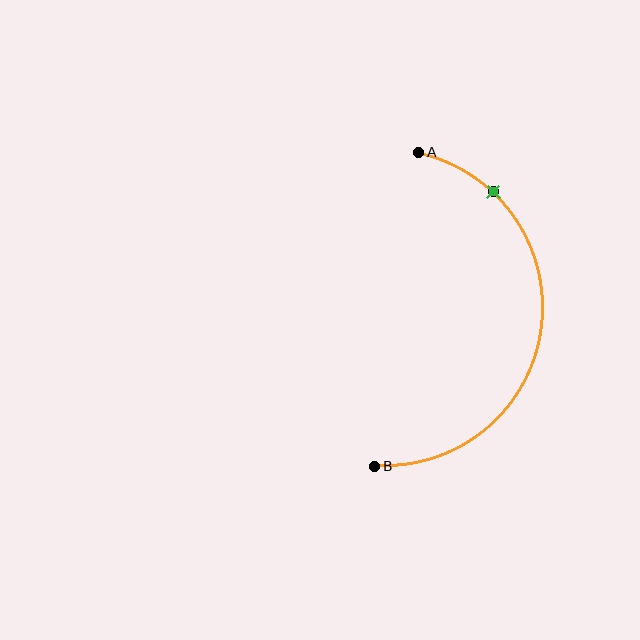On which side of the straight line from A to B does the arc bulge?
The arc bulges to the right of the straight line connecting A and B.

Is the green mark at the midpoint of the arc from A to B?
No. The green mark lies on the arc but is closer to endpoint A. The arc midpoint would be at the point on the curve equidistant along the arc from both A and B.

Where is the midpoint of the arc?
The arc midpoint is the point on the curve farthest from the straight line joining A and B. It sits to the right of that line.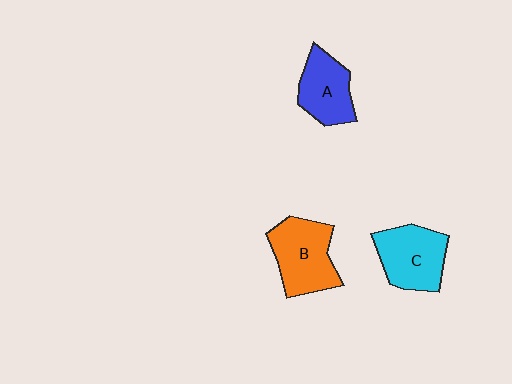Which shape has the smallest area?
Shape A (blue).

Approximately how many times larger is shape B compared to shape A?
Approximately 1.3 times.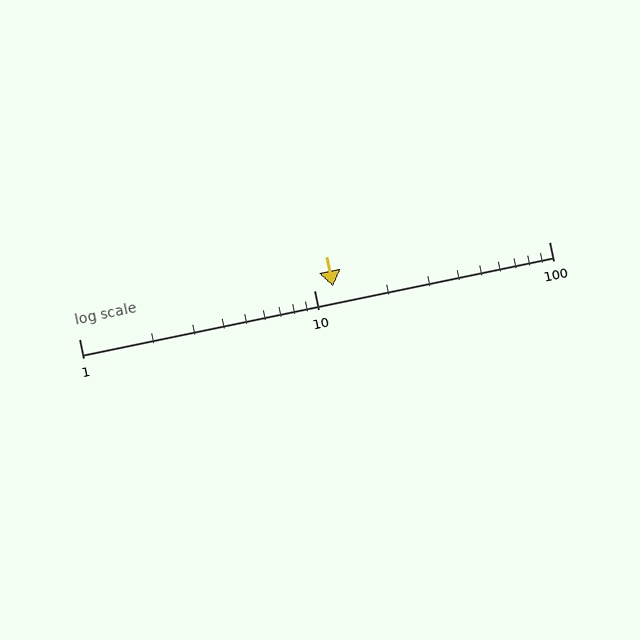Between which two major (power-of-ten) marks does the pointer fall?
The pointer is between 10 and 100.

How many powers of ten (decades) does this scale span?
The scale spans 2 decades, from 1 to 100.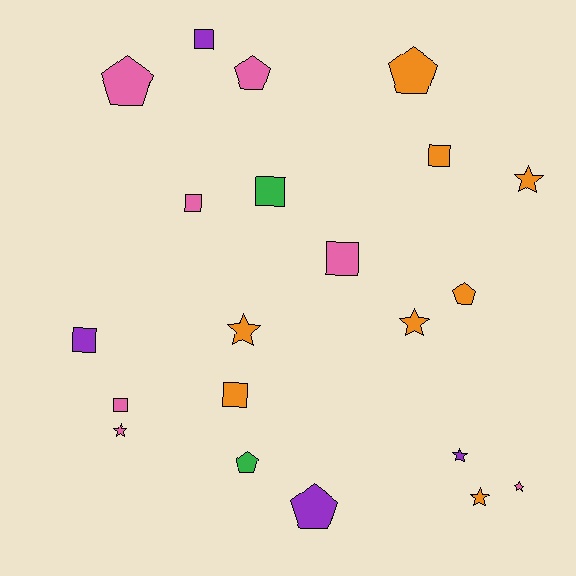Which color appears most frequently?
Orange, with 8 objects.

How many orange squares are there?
There are 2 orange squares.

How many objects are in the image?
There are 21 objects.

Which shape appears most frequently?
Square, with 8 objects.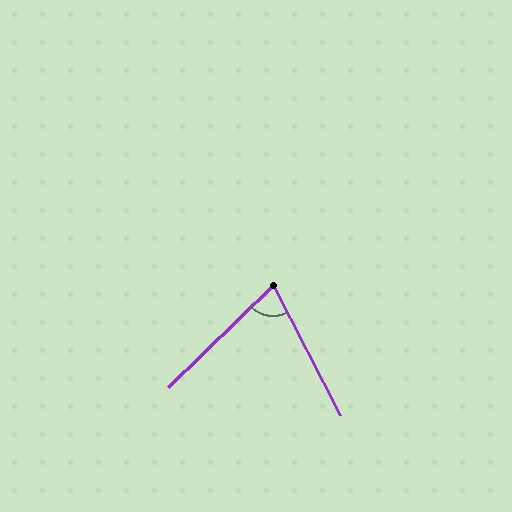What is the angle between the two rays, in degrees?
Approximately 73 degrees.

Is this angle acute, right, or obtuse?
It is acute.